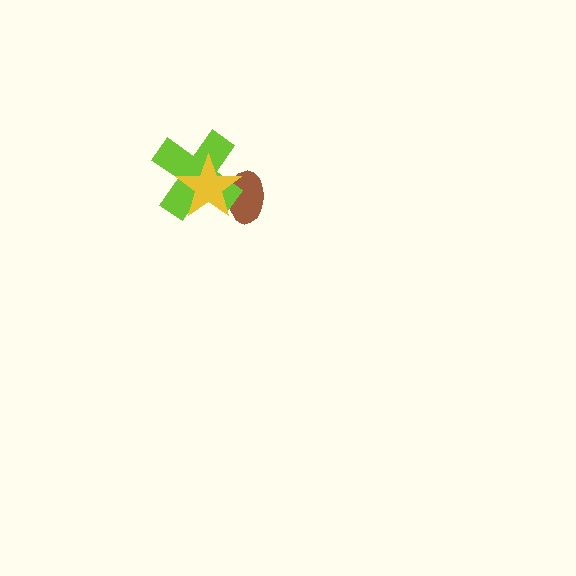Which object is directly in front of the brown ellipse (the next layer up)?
The lime cross is directly in front of the brown ellipse.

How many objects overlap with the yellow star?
2 objects overlap with the yellow star.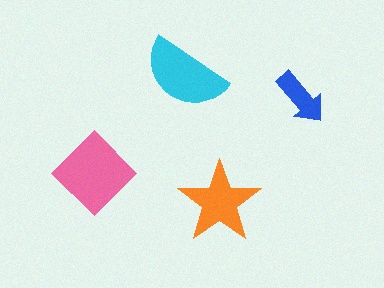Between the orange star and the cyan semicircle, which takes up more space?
The cyan semicircle.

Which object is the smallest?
The blue arrow.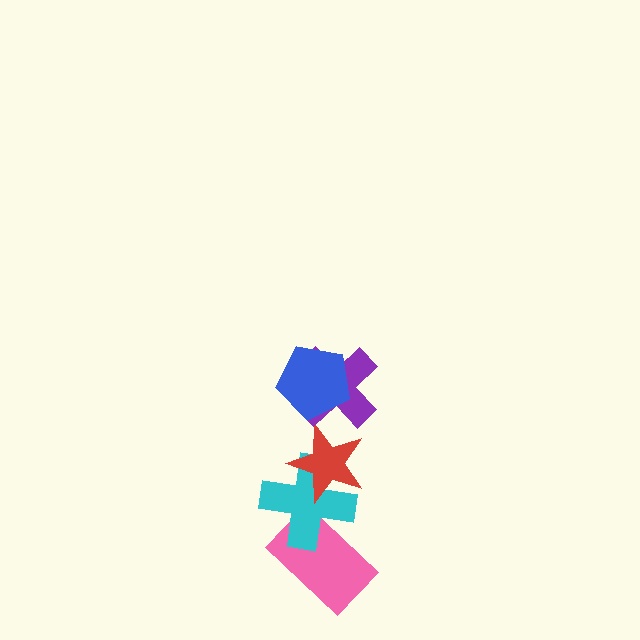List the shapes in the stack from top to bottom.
From top to bottom: the blue pentagon, the purple cross, the red star, the cyan cross, the pink rectangle.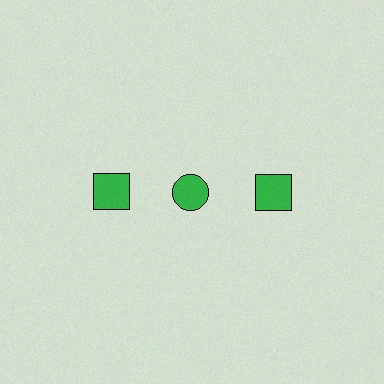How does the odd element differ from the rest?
It has a different shape: circle instead of square.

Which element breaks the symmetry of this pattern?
The green circle in the top row, second from left column breaks the symmetry. All other shapes are green squares.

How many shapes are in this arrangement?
There are 3 shapes arranged in a grid pattern.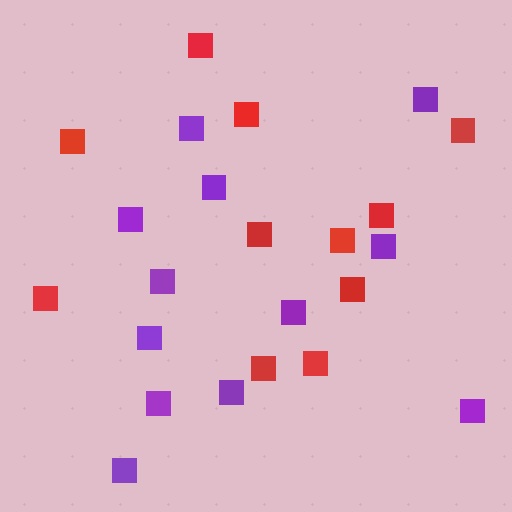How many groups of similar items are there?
There are 2 groups: one group of red squares (11) and one group of purple squares (12).